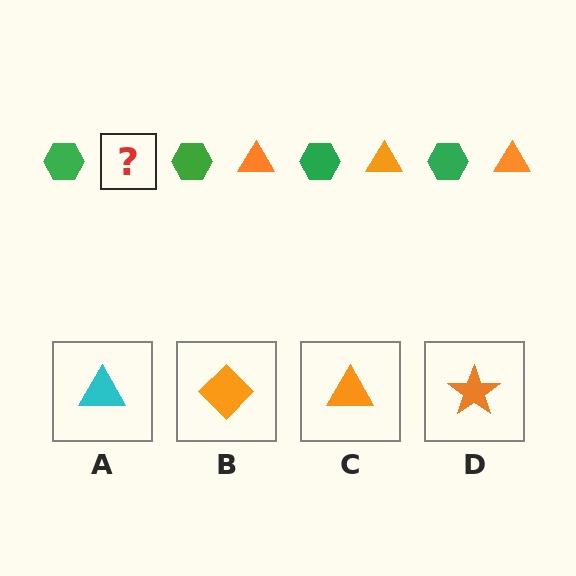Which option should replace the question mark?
Option C.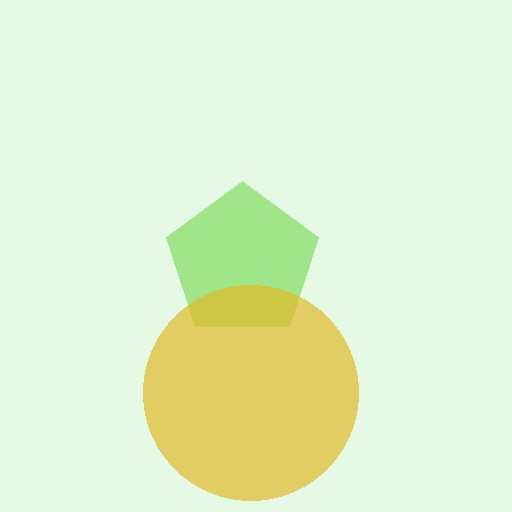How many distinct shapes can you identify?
There are 2 distinct shapes: a lime pentagon, a yellow circle.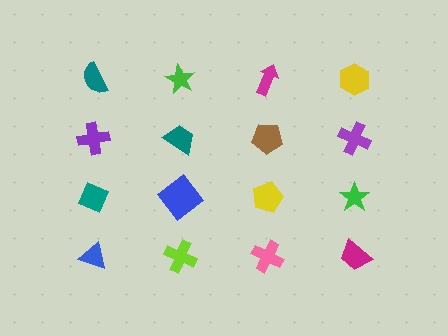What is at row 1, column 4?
A yellow hexagon.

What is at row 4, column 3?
A pink cross.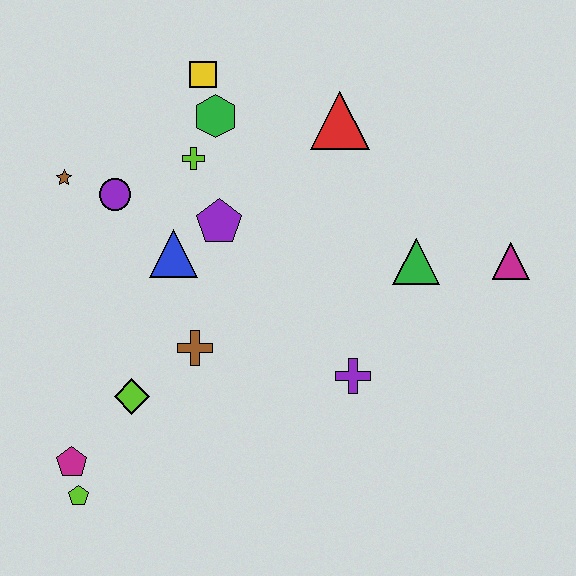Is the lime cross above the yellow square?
No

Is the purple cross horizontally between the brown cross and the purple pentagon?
No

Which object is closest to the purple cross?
The green triangle is closest to the purple cross.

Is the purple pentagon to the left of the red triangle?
Yes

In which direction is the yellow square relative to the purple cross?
The yellow square is above the purple cross.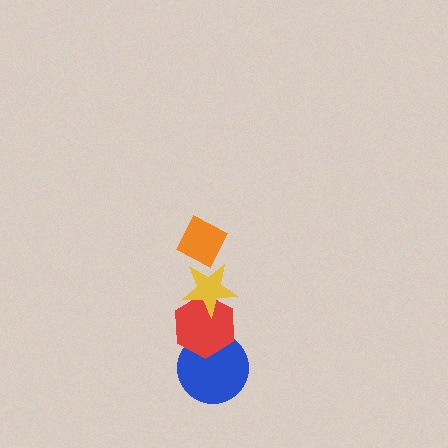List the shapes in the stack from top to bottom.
From top to bottom: the orange diamond, the yellow star, the red hexagon, the blue circle.